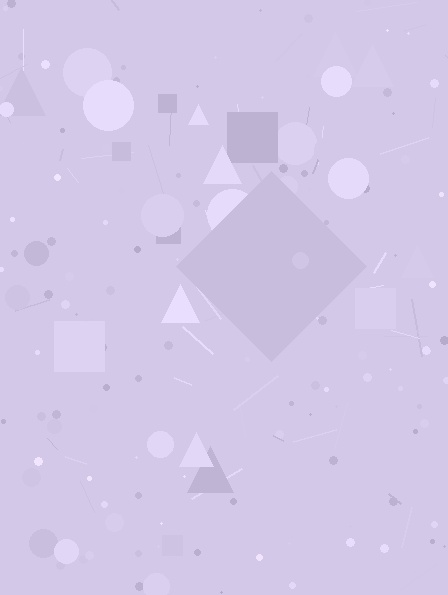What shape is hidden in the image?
A diamond is hidden in the image.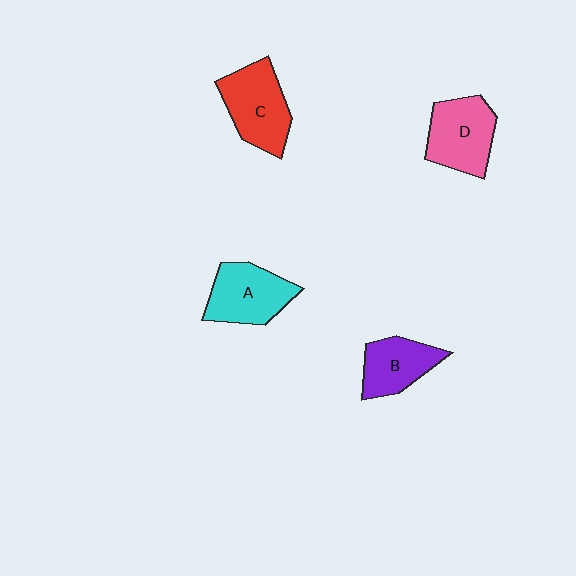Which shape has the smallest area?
Shape B (purple).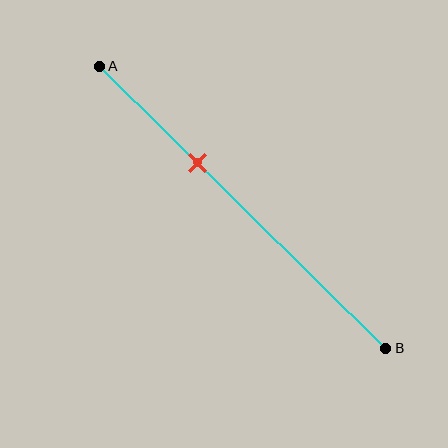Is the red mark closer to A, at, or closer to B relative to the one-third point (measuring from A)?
The red mark is approximately at the one-third point of segment AB.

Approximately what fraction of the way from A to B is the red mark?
The red mark is approximately 35% of the way from A to B.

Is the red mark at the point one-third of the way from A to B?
Yes, the mark is approximately at the one-third point.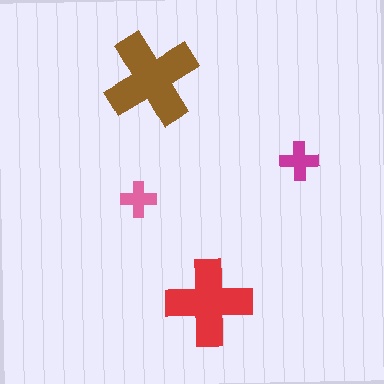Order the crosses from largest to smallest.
the brown one, the red one, the magenta one, the pink one.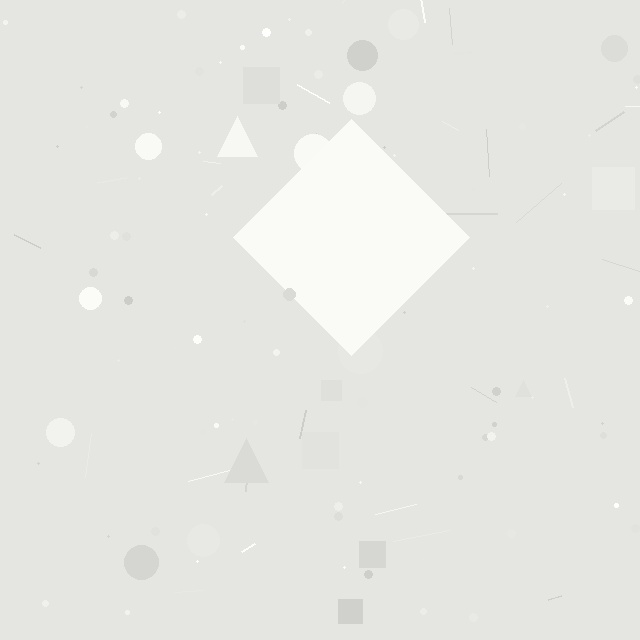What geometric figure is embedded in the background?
A diamond is embedded in the background.